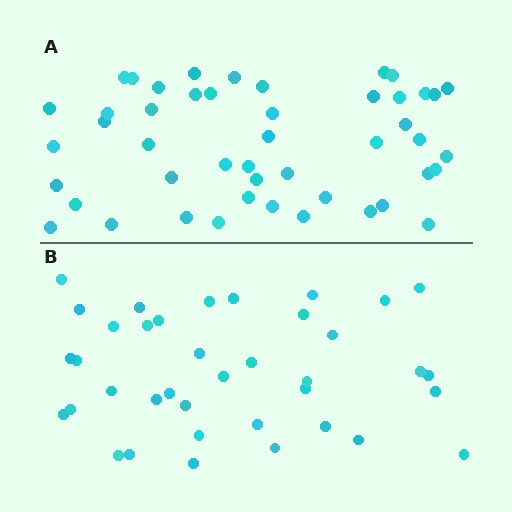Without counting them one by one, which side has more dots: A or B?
Region A (the top region) has more dots.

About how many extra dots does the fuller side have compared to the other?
Region A has roughly 8 or so more dots than region B.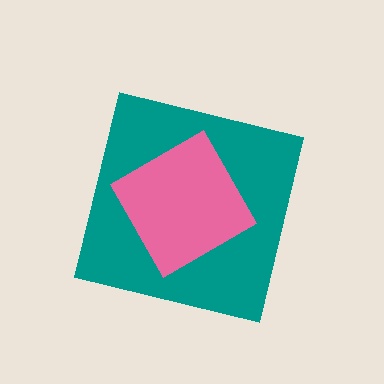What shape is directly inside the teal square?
The pink square.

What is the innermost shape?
The pink square.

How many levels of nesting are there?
2.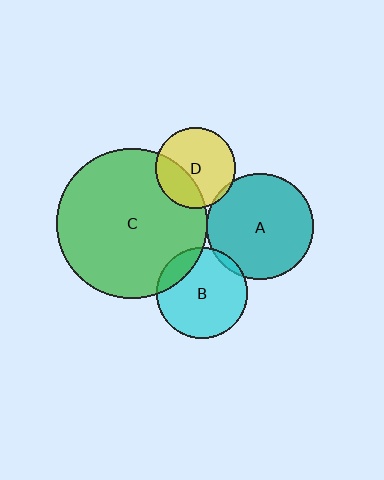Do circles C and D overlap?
Yes.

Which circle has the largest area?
Circle C (green).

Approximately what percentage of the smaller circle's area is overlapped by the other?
Approximately 30%.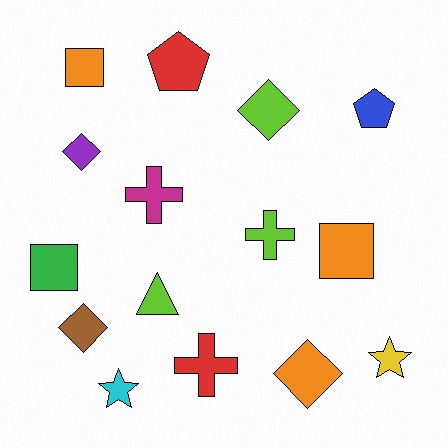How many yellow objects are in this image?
There is 1 yellow object.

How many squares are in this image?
There are 3 squares.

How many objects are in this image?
There are 15 objects.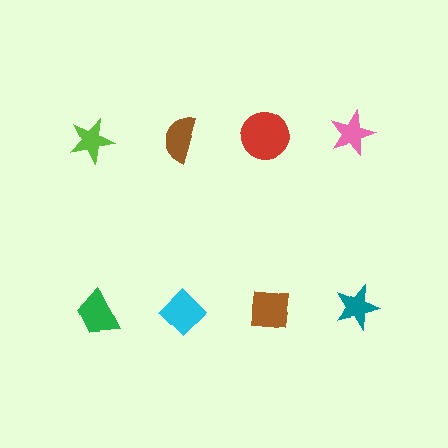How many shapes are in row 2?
4 shapes.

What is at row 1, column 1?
A lime star.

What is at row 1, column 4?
A pink star.